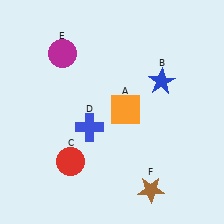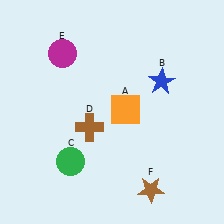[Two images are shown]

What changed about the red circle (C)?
In Image 1, C is red. In Image 2, it changed to green.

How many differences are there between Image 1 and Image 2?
There are 2 differences between the two images.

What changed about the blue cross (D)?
In Image 1, D is blue. In Image 2, it changed to brown.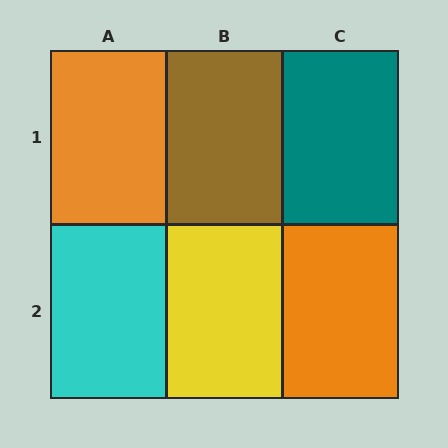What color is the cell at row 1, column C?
Teal.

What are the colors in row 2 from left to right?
Cyan, yellow, orange.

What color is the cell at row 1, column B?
Brown.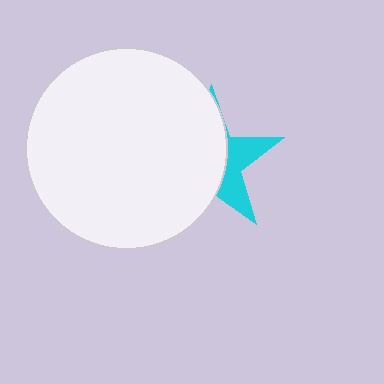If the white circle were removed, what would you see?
You would see the complete cyan star.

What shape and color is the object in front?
The object in front is a white circle.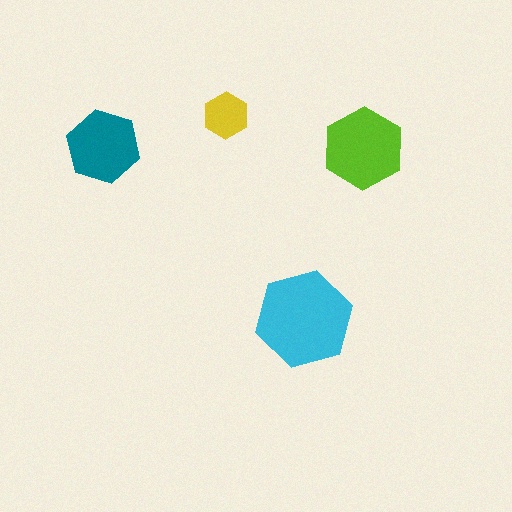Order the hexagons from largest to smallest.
the cyan one, the lime one, the teal one, the yellow one.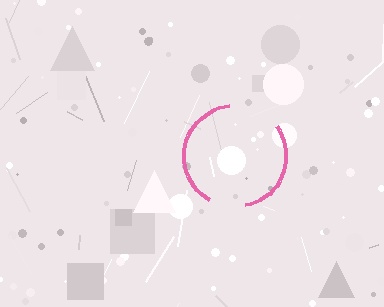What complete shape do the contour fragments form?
The contour fragments form a circle.